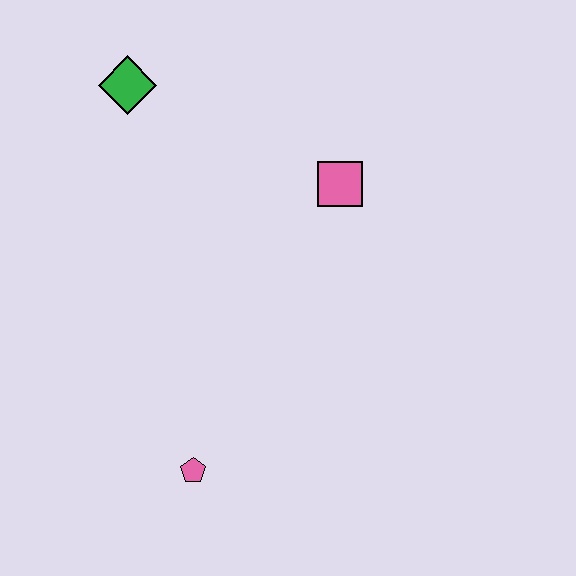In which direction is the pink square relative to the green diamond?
The pink square is to the right of the green diamond.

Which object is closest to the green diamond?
The pink square is closest to the green diamond.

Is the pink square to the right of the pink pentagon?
Yes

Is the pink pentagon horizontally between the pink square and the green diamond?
Yes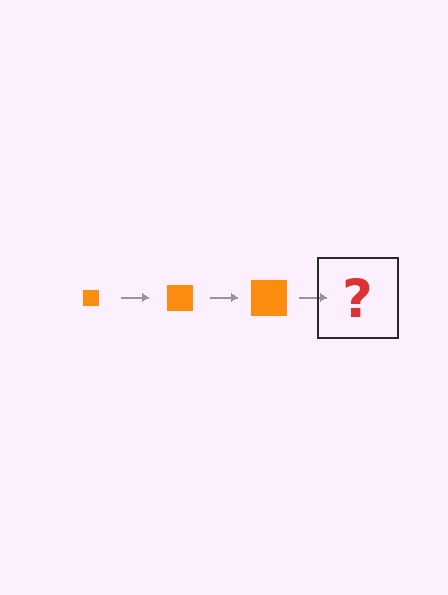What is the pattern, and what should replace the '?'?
The pattern is that the square gets progressively larger each step. The '?' should be an orange square, larger than the previous one.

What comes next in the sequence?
The next element should be an orange square, larger than the previous one.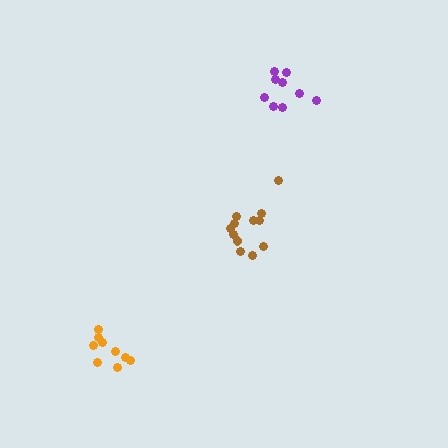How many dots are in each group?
Group 1: 12 dots, Group 2: 9 dots, Group 3: 9 dots (30 total).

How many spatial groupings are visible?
There are 3 spatial groupings.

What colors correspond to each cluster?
The clusters are colored: brown, purple, orange.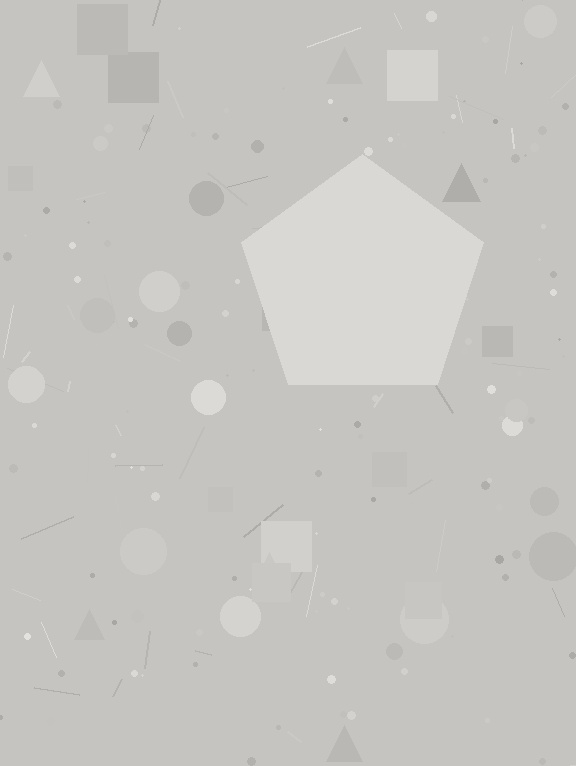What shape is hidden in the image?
A pentagon is hidden in the image.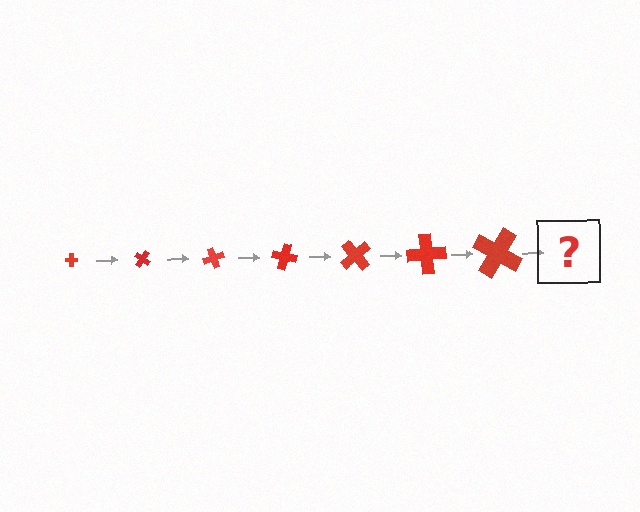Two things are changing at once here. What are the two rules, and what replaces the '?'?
The two rules are that the cross grows larger each step and it rotates 35 degrees each step. The '?' should be a cross, larger than the previous one and rotated 245 degrees from the start.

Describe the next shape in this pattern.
It should be a cross, larger than the previous one and rotated 245 degrees from the start.